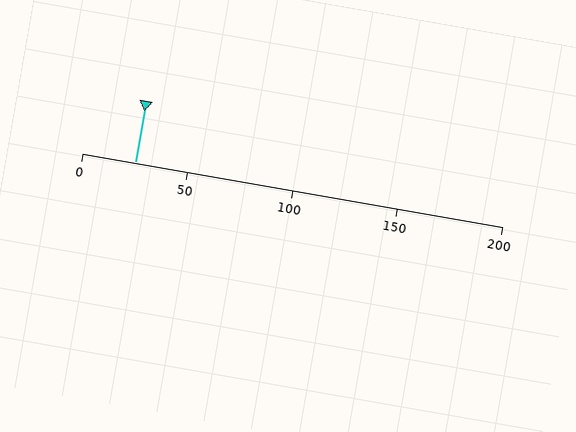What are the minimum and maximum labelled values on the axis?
The axis runs from 0 to 200.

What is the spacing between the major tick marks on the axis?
The major ticks are spaced 50 apart.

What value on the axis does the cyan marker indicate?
The marker indicates approximately 25.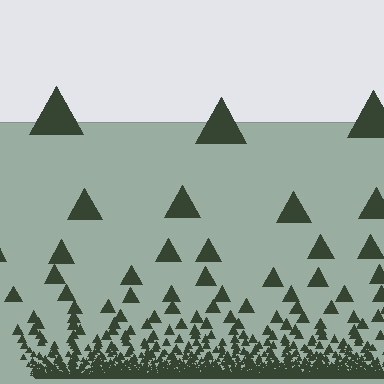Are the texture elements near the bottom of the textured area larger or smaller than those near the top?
Smaller. The gradient is inverted — elements near the bottom are smaller and denser.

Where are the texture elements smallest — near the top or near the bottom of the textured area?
Near the bottom.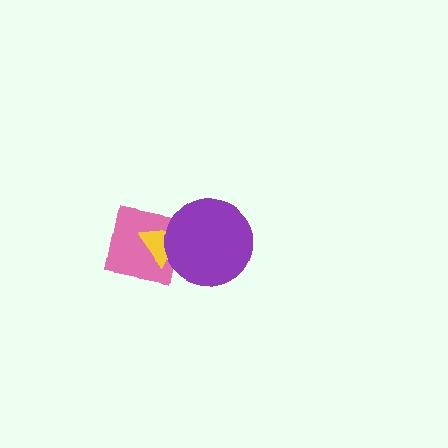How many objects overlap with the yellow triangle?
2 objects overlap with the yellow triangle.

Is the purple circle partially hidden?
No, no other shape covers it.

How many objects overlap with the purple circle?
2 objects overlap with the purple circle.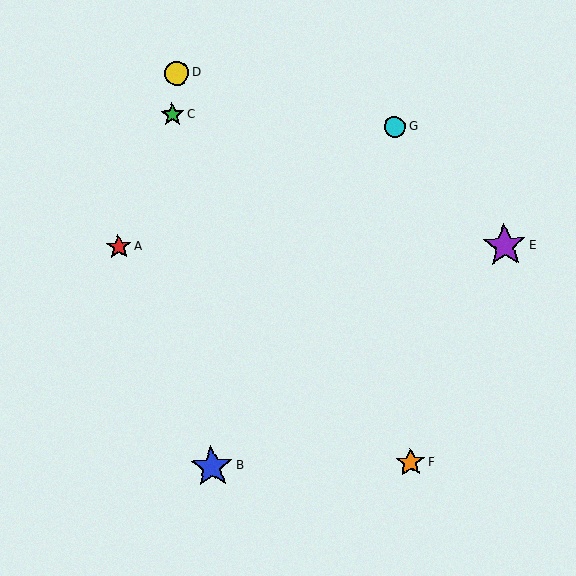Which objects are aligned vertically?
Objects F, G are aligned vertically.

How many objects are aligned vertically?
2 objects (F, G) are aligned vertically.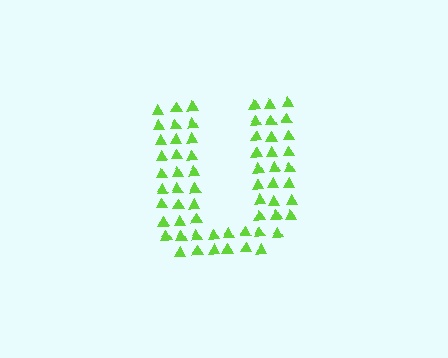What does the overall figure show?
The overall figure shows the letter U.